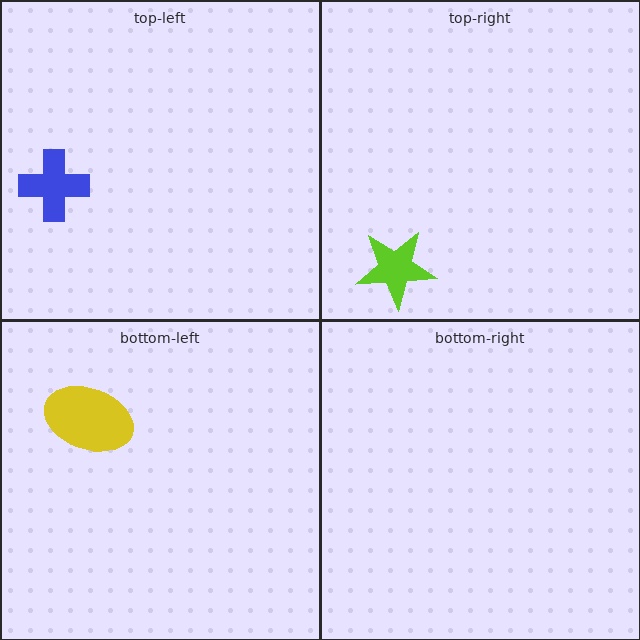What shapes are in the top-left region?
The blue cross.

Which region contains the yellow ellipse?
The bottom-left region.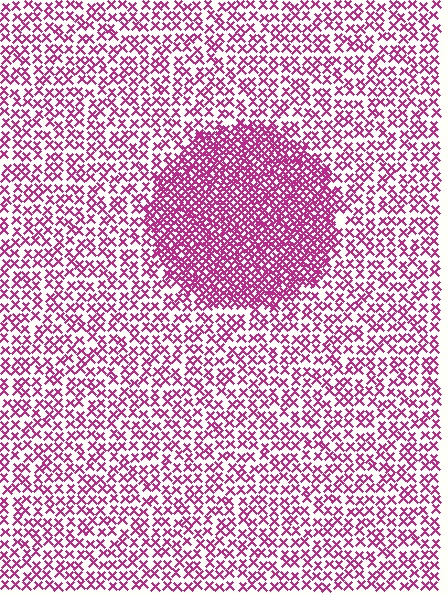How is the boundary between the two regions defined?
The boundary is defined by a change in element density (approximately 2.4x ratio). All elements are the same color, size, and shape.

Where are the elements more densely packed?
The elements are more densely packed inside the circle boundary.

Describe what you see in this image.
The image contains small magenta elements arranged at two different densities. A circle-shaped region is visible where the elements are more densely packed than the surrounding area.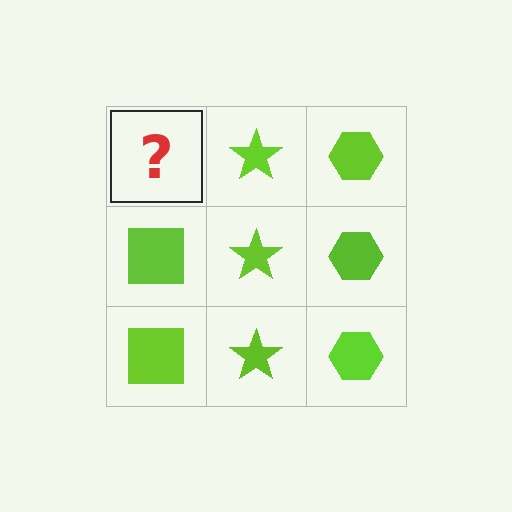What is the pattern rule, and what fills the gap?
The rule is that each column has a consistent shape. The gap should be filled with a lime square.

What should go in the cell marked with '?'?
The missing cell should contain a lime square.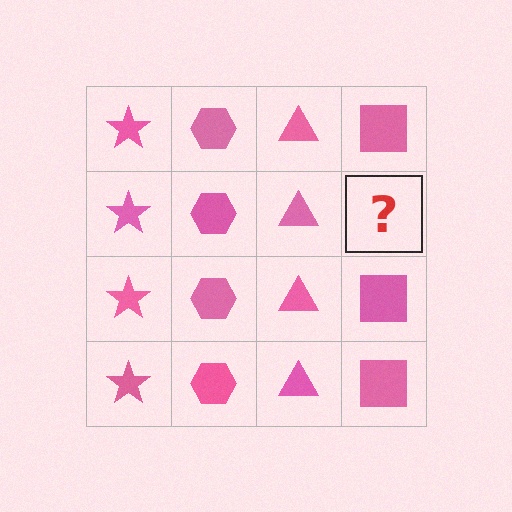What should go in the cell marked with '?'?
The missing cell should contain a pink square.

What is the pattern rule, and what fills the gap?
The rule is that each column has a consistent shape. The gap should be filled with a pink square.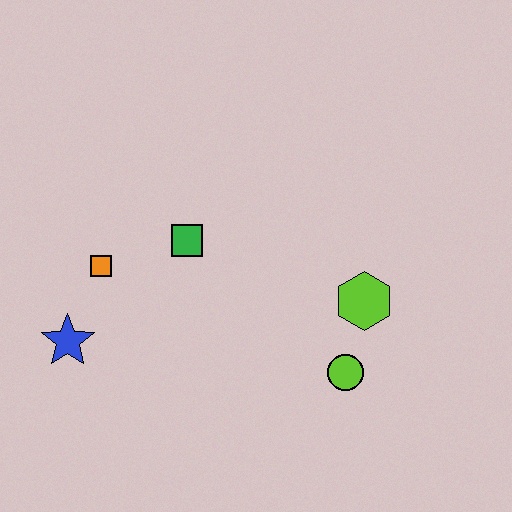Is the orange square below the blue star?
No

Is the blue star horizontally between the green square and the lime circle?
No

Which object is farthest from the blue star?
The lime hexagon is farthest from the blue star.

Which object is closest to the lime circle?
The lime hexagon is closest to the lime circle.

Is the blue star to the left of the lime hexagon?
Yes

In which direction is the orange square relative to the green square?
The orange square is to the left of the green square.